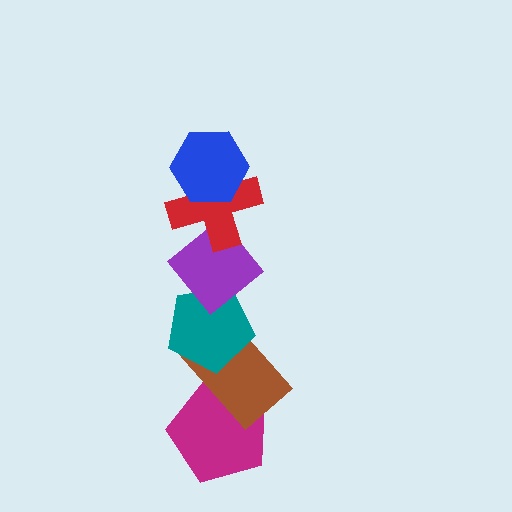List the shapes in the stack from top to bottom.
From top to bottom: the blue hexagon, the red cross, the purple diamond, the teal pentagon, the brown rectangle, the magenta pentagon.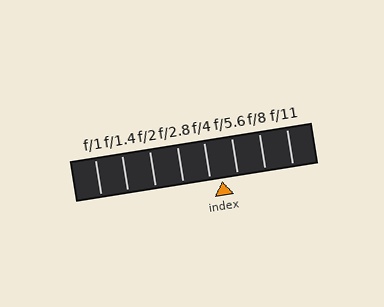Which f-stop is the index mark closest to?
The index mark is closest to f/4.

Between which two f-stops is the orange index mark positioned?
The index mark is between f/4 and f/5.6.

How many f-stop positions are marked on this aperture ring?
There are 8 f-stop positions marked.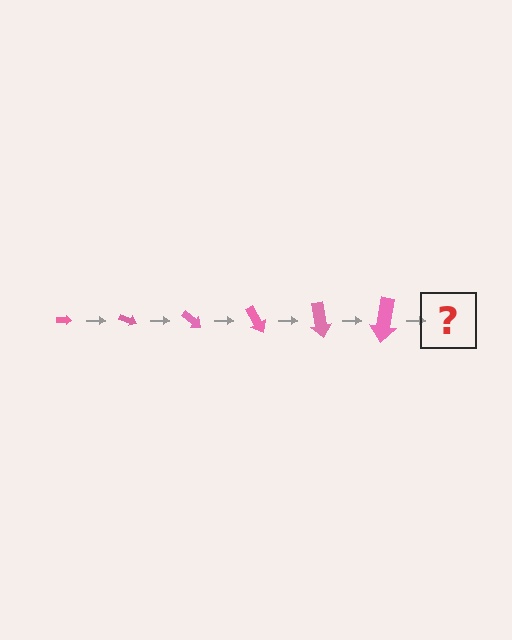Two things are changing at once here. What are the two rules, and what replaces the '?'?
The two rules are that the arrow grows larger each step and it rotates 20 degrees each step. The '?' should be an arrow, larger than the previous one and rotated 120 degrees from the start.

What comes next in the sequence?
The next element should be an arrow, larger than the previous one and rotated 120 degrees from the start.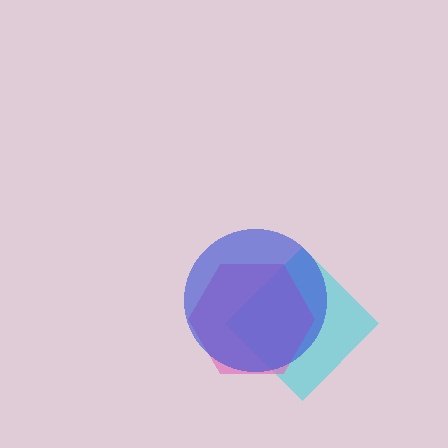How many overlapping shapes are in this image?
There are 3 overlapping shapes in the image.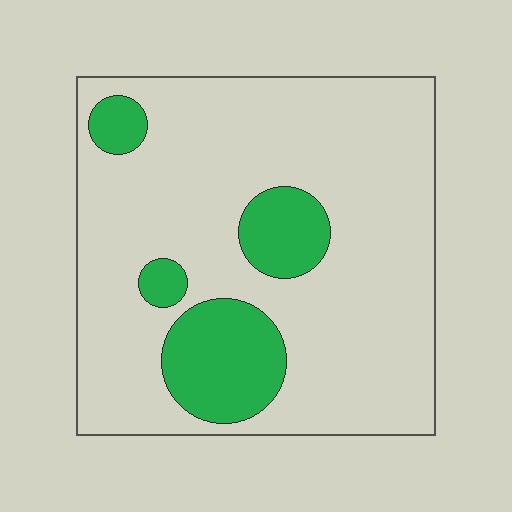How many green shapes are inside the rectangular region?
4.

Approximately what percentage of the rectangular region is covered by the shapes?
Approximately 20%.